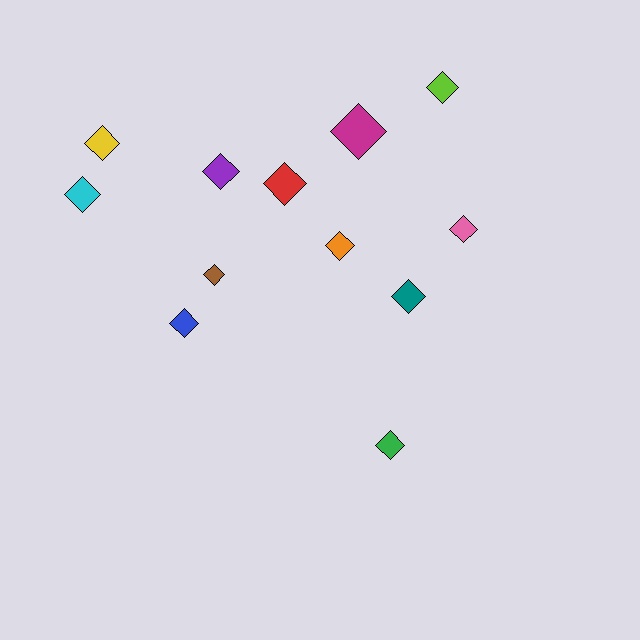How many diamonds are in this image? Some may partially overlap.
There are 12 diamonds.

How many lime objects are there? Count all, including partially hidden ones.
There is 1 lime object.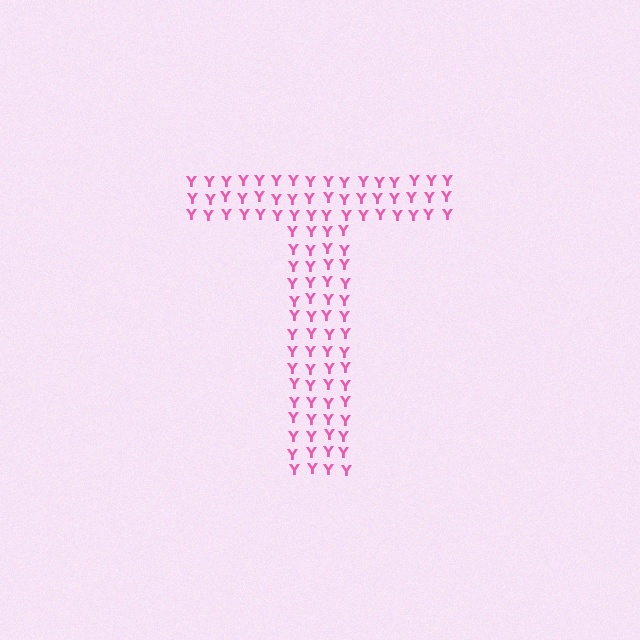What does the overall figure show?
The overall figure shows the letter T.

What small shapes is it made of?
It is made of small letter Y's.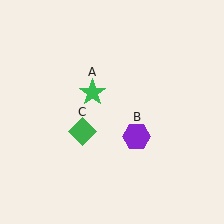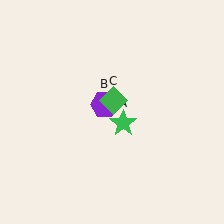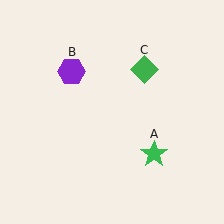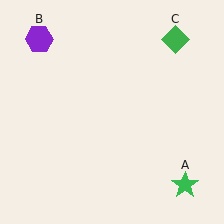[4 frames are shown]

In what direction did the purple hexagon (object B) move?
The purple hexagon (object B) moved up and to the left.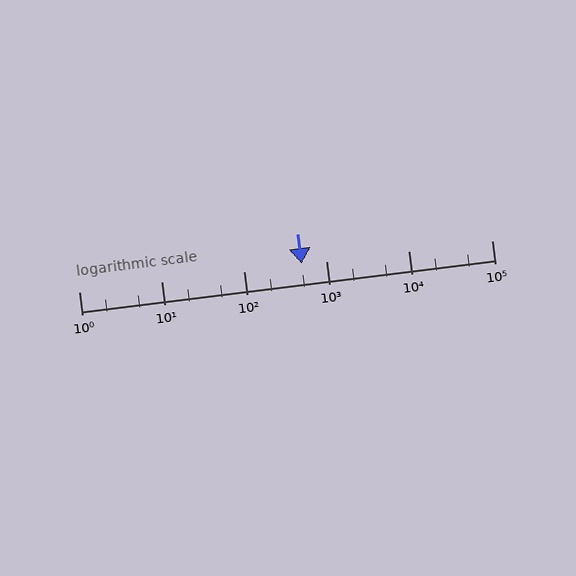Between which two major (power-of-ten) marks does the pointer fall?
The pointer is between 100 and 1000.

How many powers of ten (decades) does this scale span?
The scale spans 5 decades, from 1 to 100000.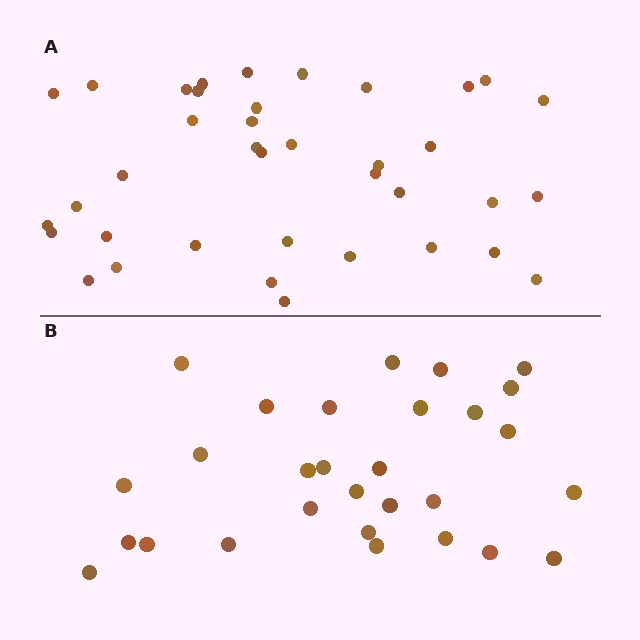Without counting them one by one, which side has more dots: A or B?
Region A (the top region) has more dots.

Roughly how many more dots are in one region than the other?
Region A has roughly 8 or so more dots than region B.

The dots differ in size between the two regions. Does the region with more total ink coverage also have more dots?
No. Region B has more total ink coverage because its dots are larger, but region A actually contains more individual dots. Total area can be misleading — the number of items is what matters here.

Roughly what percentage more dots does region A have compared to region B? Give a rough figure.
About 30% more.